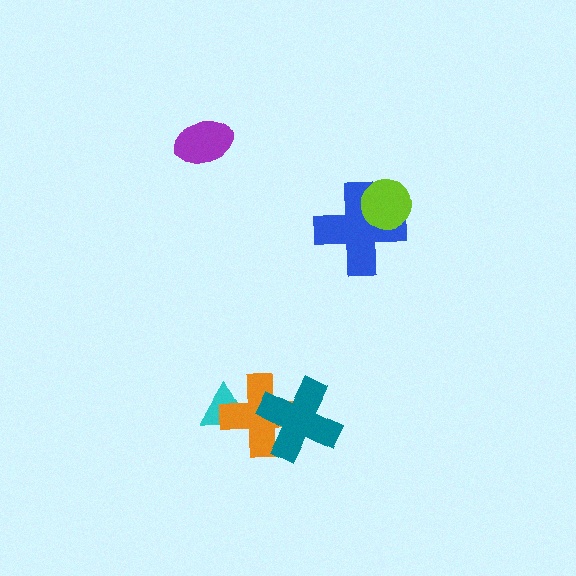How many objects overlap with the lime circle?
1 object overlaps with the lime circle.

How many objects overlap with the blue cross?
1 object overlaps with the blue cross.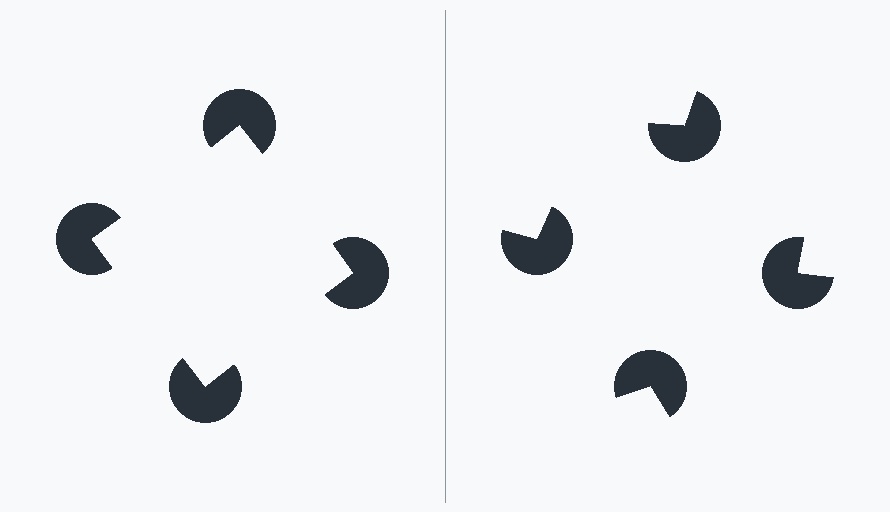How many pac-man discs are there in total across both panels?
8 — 4 on each side.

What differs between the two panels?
The pac-man discs are positioned identically on both sides; only the wedge orientations differ. On the left they align to a square; on the right they are misaligned.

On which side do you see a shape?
An illusory square appears on the left side. On the right side the wedge cuts are rotated, so no coherent shape forms.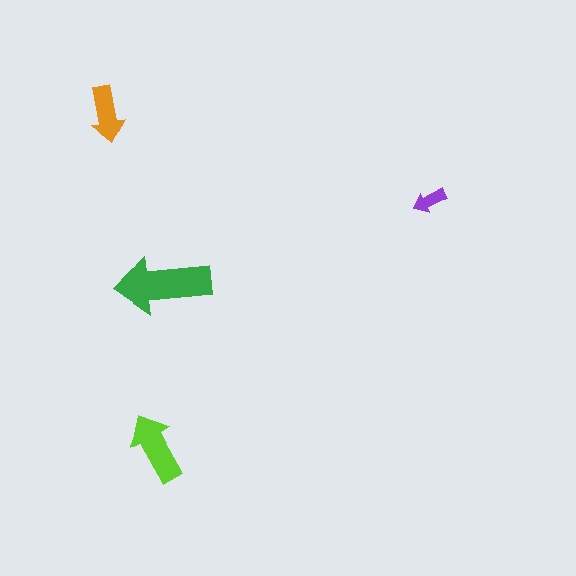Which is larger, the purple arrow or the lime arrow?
The lime one.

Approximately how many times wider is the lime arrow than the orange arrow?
About 1.5 times wider.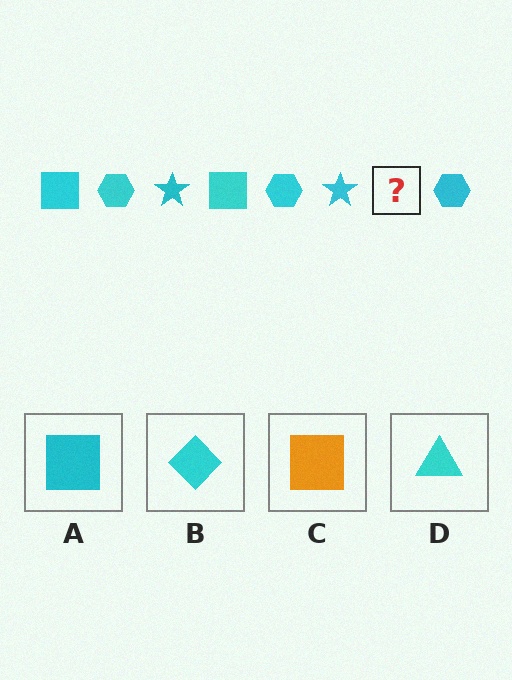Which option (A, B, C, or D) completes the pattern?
A.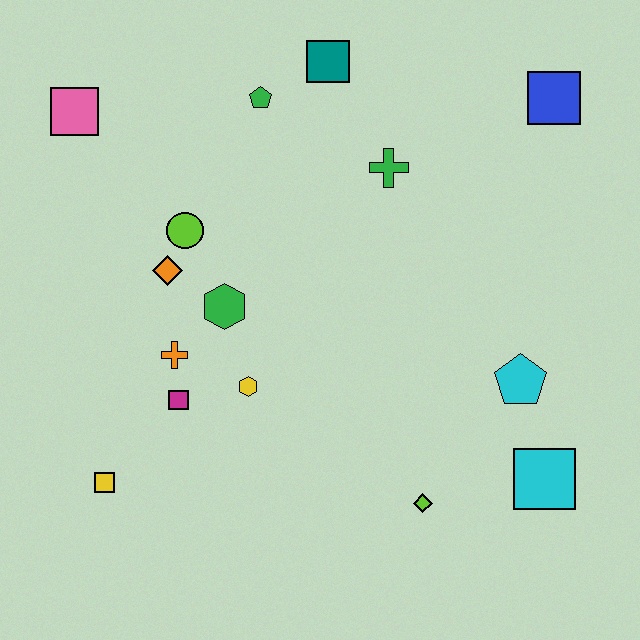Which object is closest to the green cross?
The teal square is closest to the green cross.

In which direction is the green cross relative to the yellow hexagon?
The green cross is above the yellow hexagon.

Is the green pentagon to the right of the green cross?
No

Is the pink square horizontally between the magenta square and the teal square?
No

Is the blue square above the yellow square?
Yes